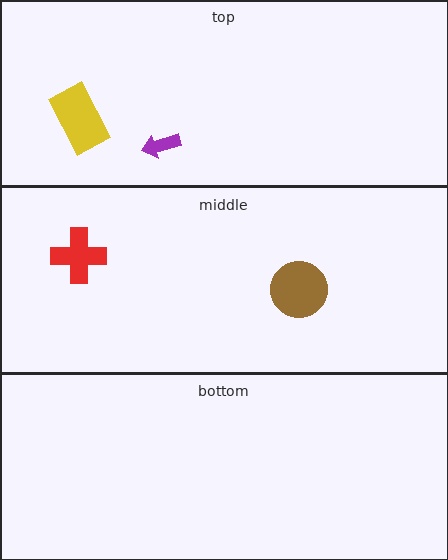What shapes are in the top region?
The yellow rectangle, the purple arrow.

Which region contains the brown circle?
The middle region.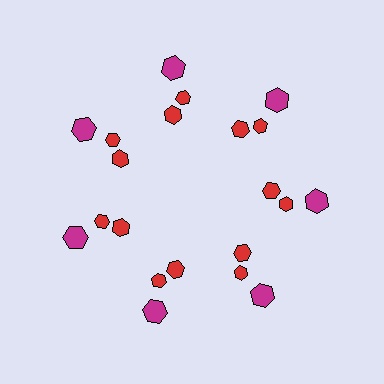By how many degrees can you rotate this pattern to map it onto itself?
The pattern maps onto itself every 51 degrees of rotation.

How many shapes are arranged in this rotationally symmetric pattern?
There are 21 shapes, arranged in 7 groups of 3.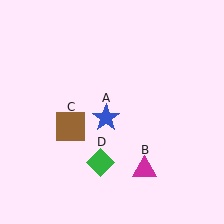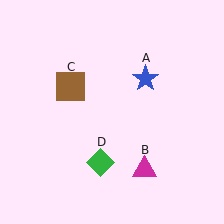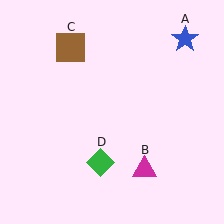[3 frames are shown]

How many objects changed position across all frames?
2 objects changed position: blue star (object A), brown square (object C).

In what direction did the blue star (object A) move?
The blue star (object A) moved up and to the right.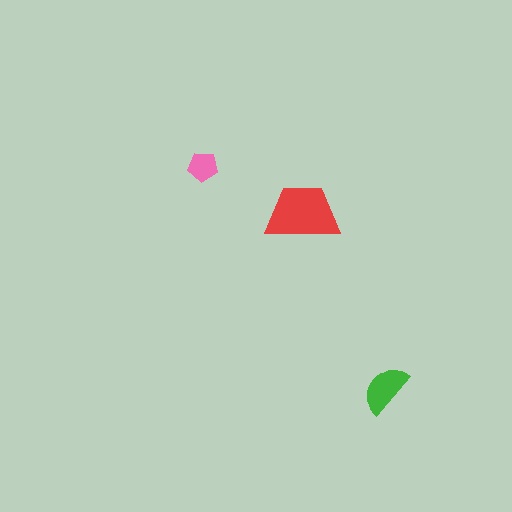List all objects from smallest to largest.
The pink pentagon, the green semicircle, the red trapezoid.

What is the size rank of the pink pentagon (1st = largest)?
3rd.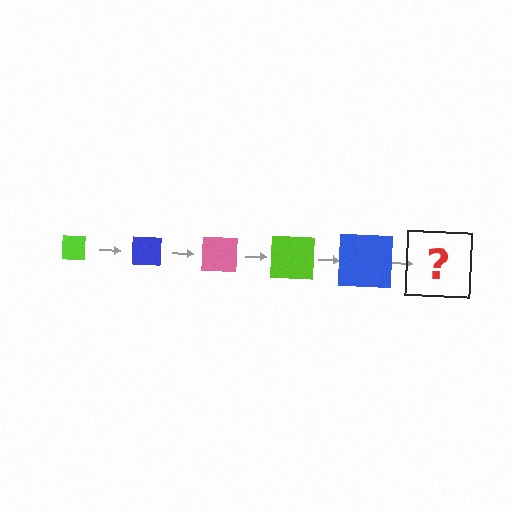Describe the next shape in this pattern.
It should be a pink square, larger than the previous one.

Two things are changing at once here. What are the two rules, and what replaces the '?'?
The two rules are that the square grows larger each step and the color cycles through lime, blue, and pink. The '?' should be a pink square, larger than the previous one.